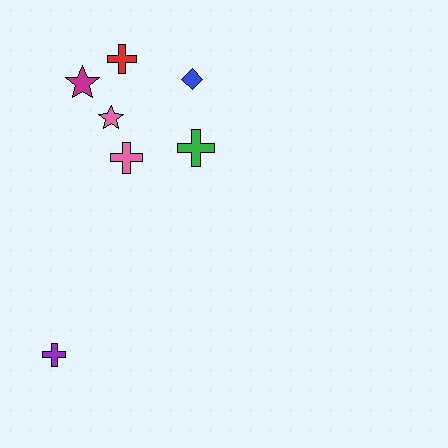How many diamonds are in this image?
There is 1 diamond.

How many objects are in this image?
There are 7 objects.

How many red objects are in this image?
There is 1 red object.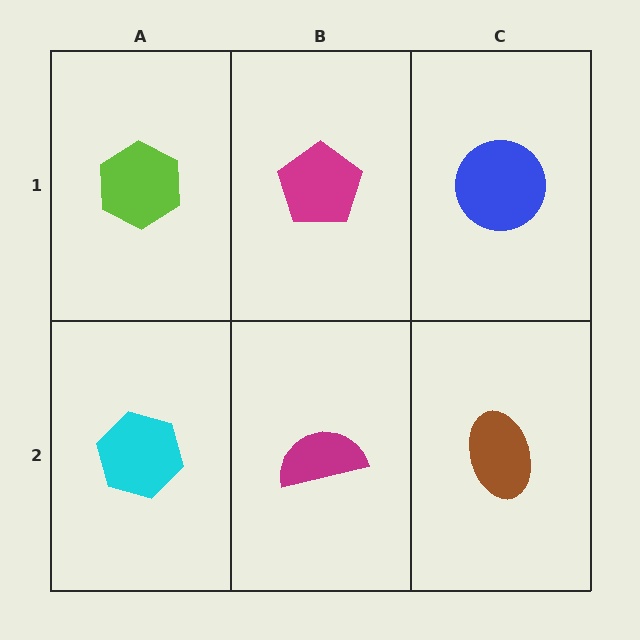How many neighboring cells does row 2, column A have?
2.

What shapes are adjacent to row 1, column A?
A cyan hexagon (row 2, column A), a magenta pentagon (row 1, column B).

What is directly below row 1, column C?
A brown ellipse.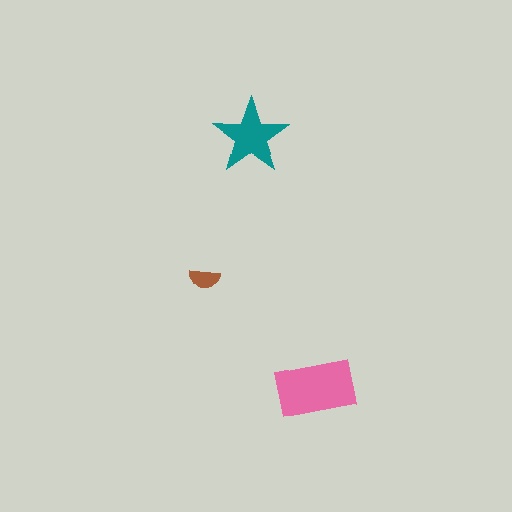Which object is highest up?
The teal star is topmost.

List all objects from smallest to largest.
The brown semicircle, the teal star, the pink rectangle.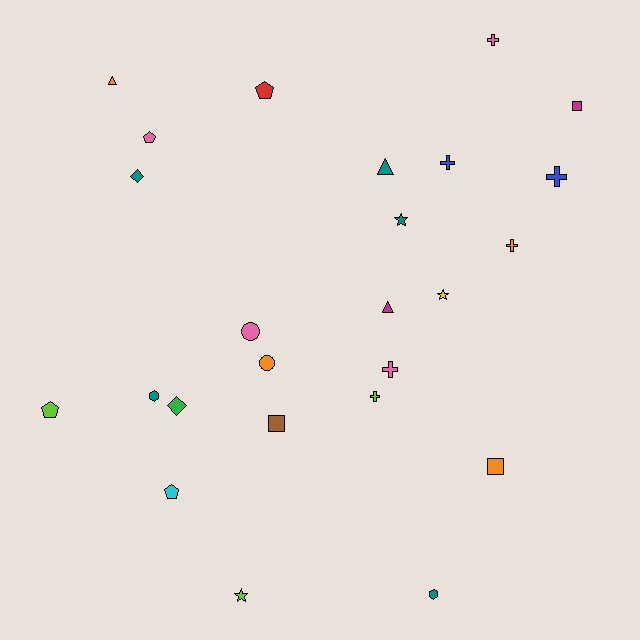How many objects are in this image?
There are 25 objects.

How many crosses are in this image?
There are 6 crosses.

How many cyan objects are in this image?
There is 1 cyan object.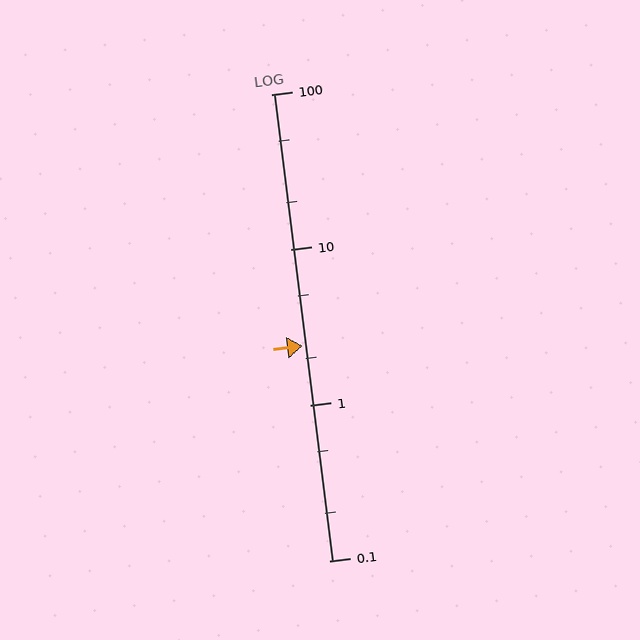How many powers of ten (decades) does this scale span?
The scale spans 3 decades, from 0.1 to 100.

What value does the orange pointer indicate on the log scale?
The pointer indicates approximately 2.4.